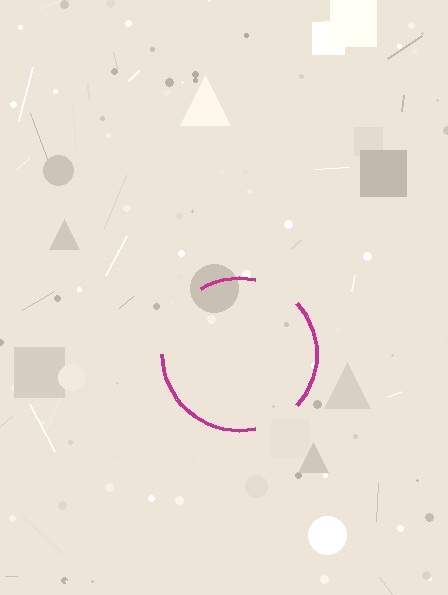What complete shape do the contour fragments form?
The contour fragments form a circle.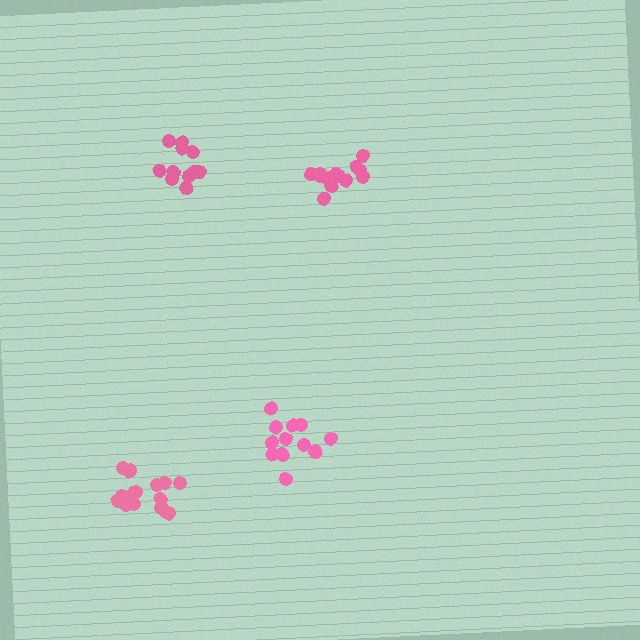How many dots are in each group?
Group 1: 13 dots, Group 2: 12 dots, Group 3: 16 dots, Group 4: 11 dots (52 total).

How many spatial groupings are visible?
There are 4 spatial groupings.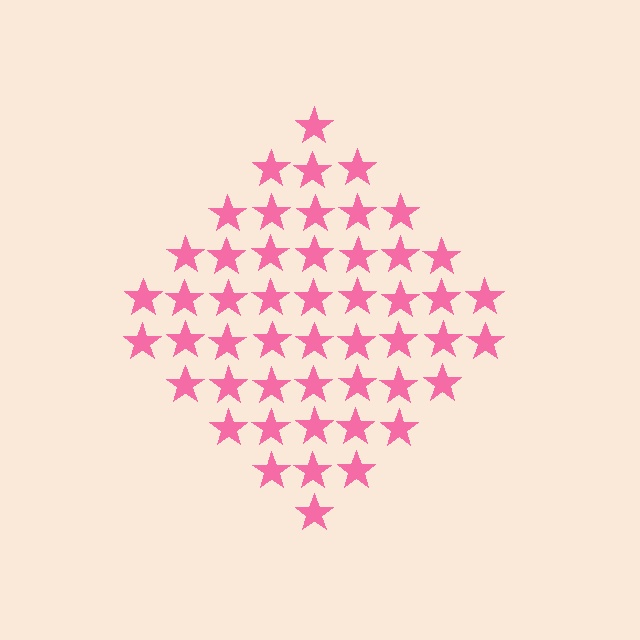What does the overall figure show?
The overall figure shows a diamond.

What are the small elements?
The small elements are stars.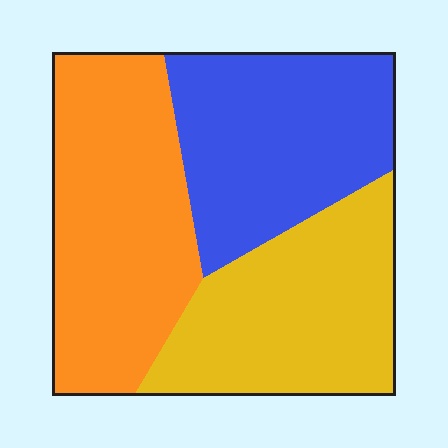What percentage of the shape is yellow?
Yellow takes up between a sixth and a third of the shape.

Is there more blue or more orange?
Orange.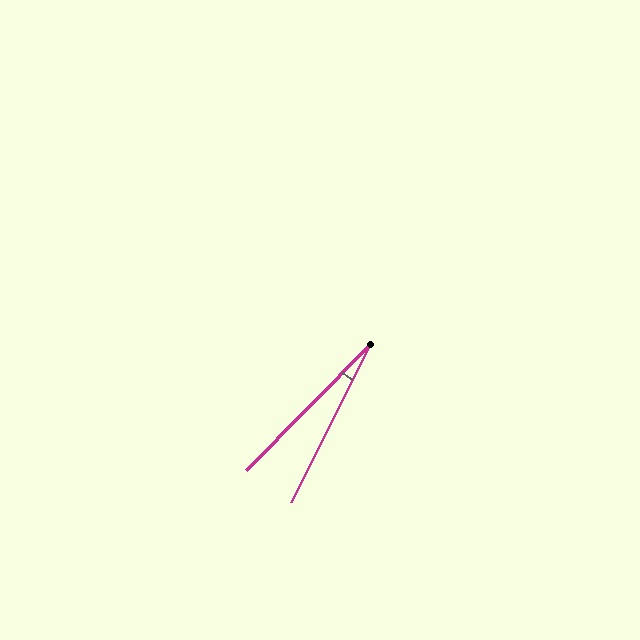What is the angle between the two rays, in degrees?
Approximately 18 degrees.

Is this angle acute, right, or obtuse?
It is acute.